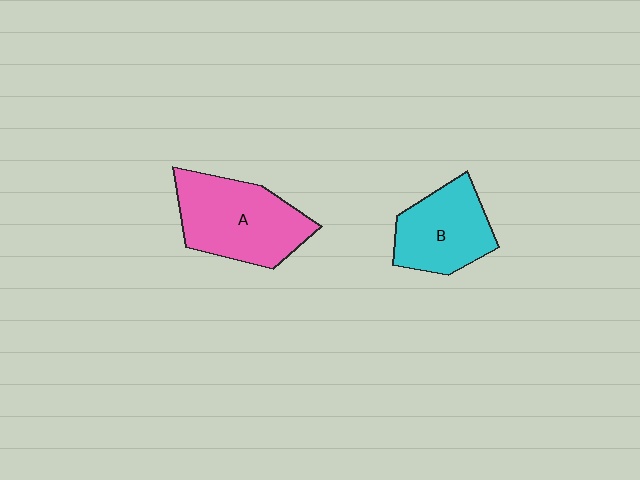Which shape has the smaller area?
Shape B (cyan).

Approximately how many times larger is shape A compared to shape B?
Approximately 1.3 times.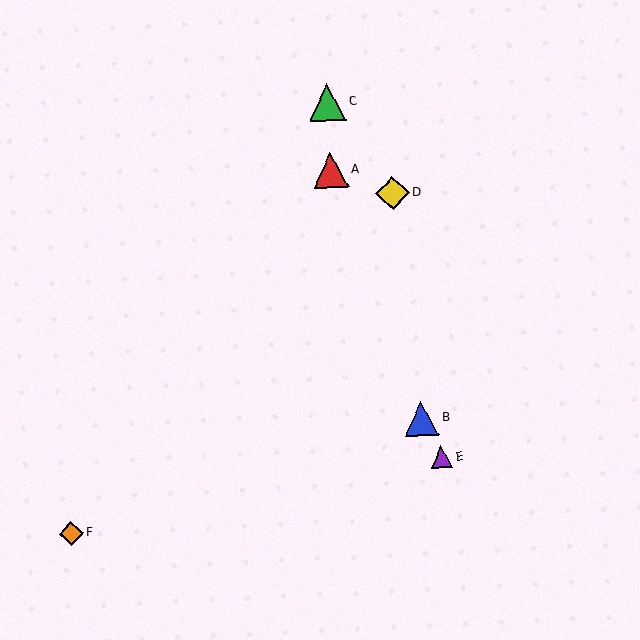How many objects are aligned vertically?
2 objects (A, C) are aligned vertically.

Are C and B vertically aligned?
No, C is at x≈327 and B is at x≈421.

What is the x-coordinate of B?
Object B is at x≈421.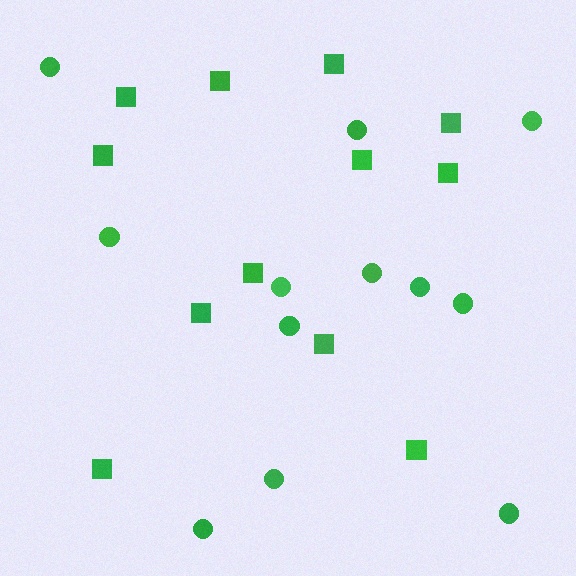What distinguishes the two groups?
There are 2 groups: one group of squares (12) and one group of circles (12).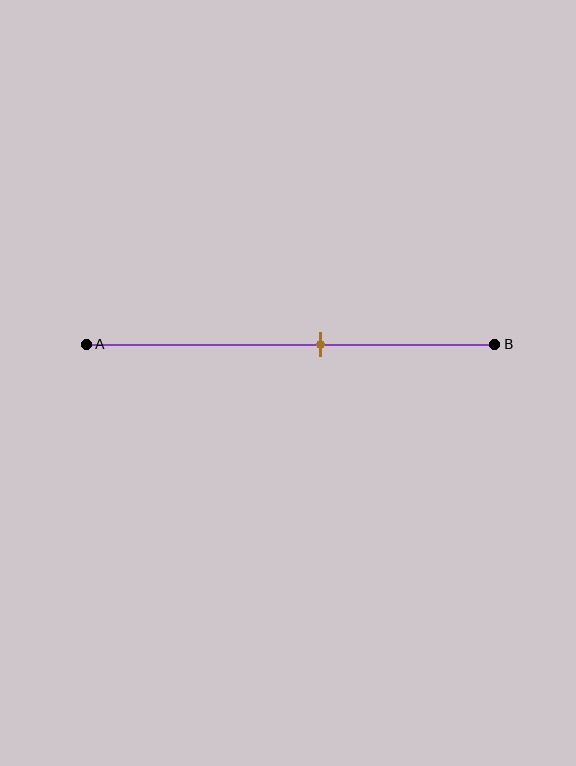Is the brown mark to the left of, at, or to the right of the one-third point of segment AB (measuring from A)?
The brown mark is to the right of the one-third point of segment AB.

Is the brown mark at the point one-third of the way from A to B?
No, the mark is at about 55% from A, not at the 33% one-third point.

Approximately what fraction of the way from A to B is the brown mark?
The brown mark is approximately 55% of the way from A to B.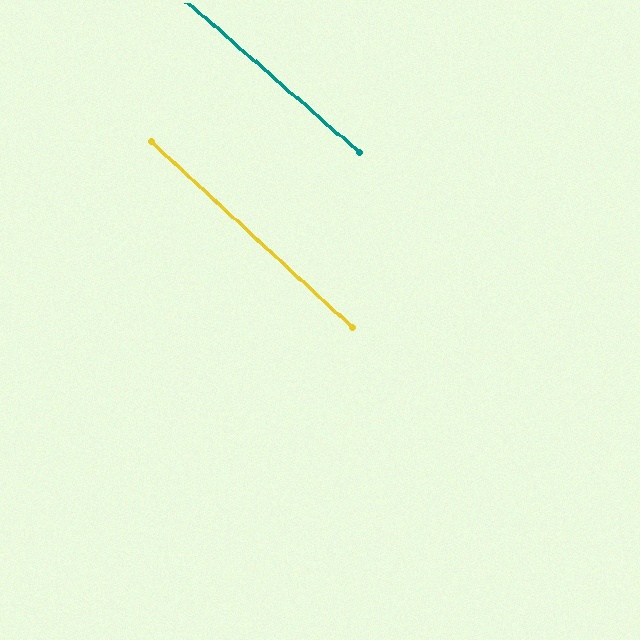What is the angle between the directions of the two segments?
Approximately 1 degree.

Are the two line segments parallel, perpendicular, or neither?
Parallel — their directions differ by only 1.4°.